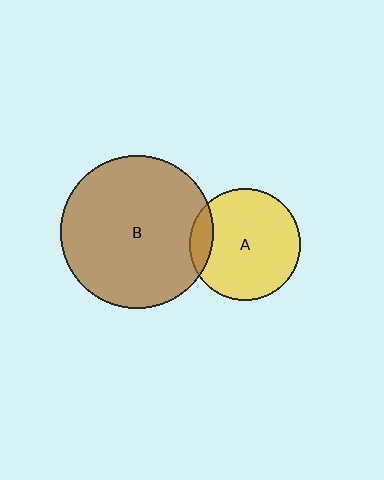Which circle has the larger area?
Circle B (brown).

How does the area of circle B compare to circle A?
Approximately 1.9 times.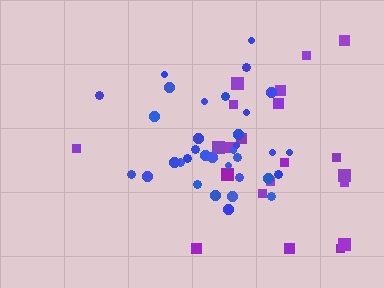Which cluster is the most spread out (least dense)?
Purple.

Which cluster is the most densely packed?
Blue.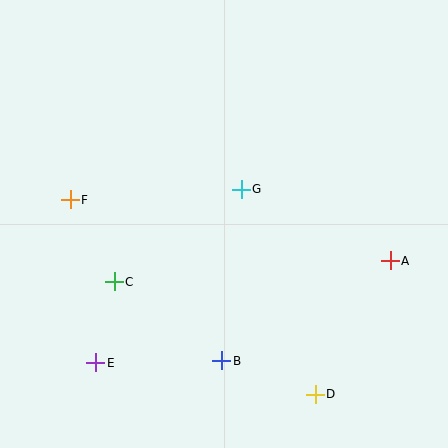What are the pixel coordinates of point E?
Point E is at (96, 363).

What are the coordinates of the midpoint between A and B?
The midpoint between A and B is at (306, 311).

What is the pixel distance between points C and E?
The distance between C and E is 83 pixels.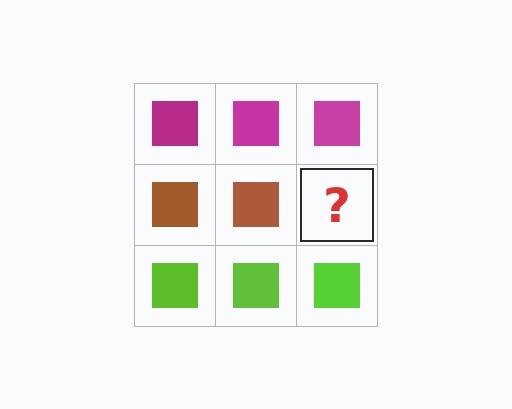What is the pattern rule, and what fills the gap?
The rule is that each row has a consistent color. The gap should be filled with a brown square.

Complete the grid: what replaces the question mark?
The question mark should be replaced with a brown square.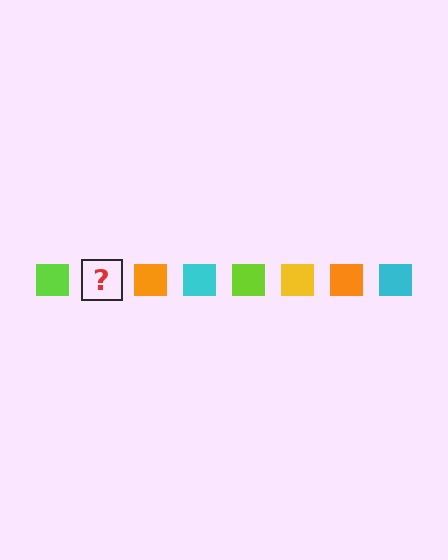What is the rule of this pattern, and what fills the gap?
The rule is that the pattern cycles through lime, yellow, orange, cyan squares. The gap should be filled with a yellow square.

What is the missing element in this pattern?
The missing element is a yellow square.